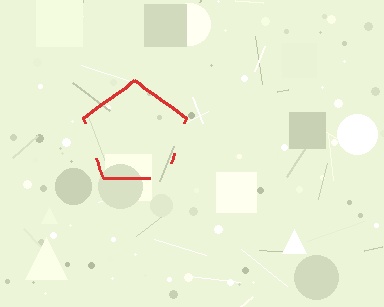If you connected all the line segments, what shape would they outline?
They would outline a pentagon.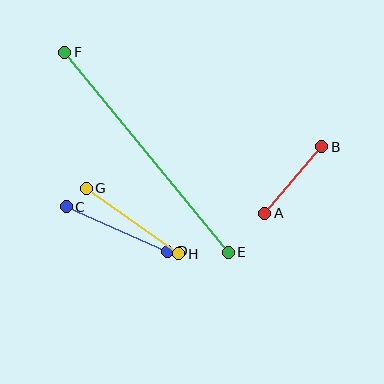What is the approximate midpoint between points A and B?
The midpoint is at approximately (293, 180) pixels.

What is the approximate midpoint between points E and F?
The midpoint is at approximately (146, 152) pixels.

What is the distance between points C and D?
The distance is approximately 111 pixels.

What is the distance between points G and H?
The distance is approximately 113 pixels.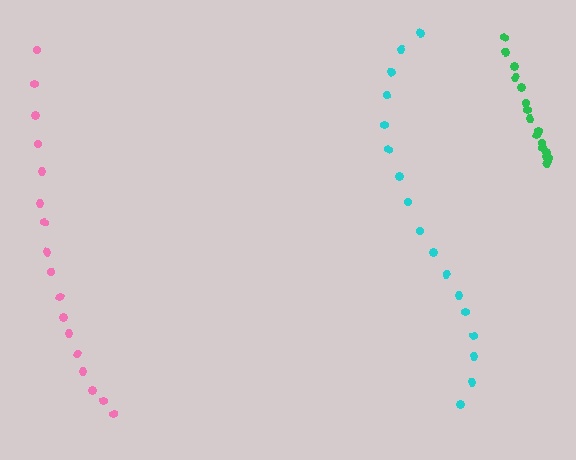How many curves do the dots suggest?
There are 3 distinct paths.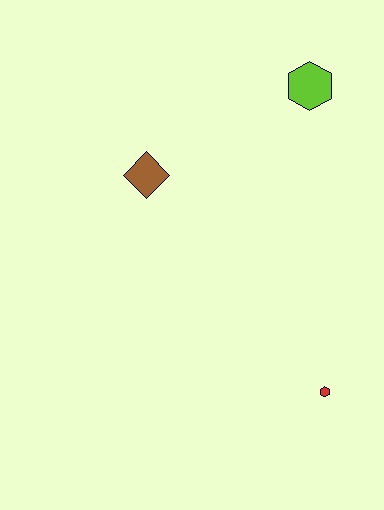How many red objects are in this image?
There is 1 red object.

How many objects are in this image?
There are 3 objects.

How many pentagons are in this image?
There are no pentagons.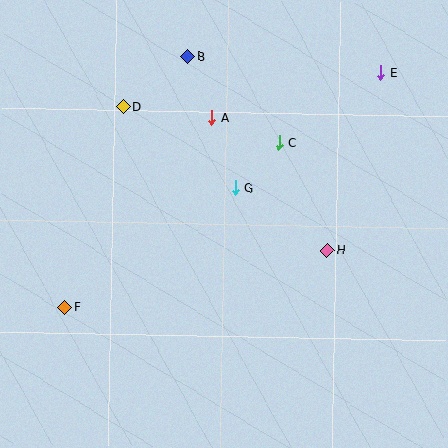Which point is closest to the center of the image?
Point G at (235, 188) is closest to the center.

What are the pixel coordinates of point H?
Point H is at (327, 250).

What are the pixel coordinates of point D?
Point D is at (124, 107).